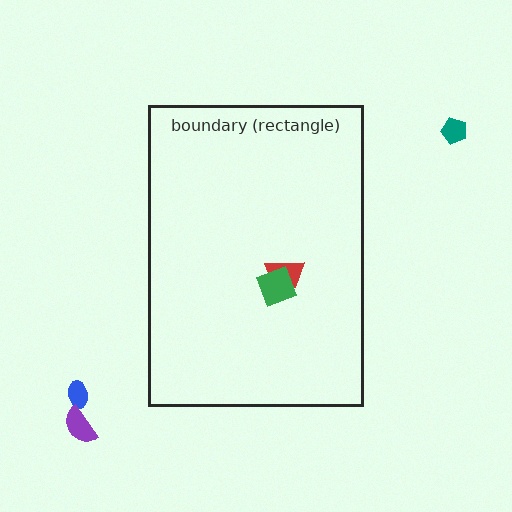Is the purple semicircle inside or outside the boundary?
Outside.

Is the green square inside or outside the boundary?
Inside.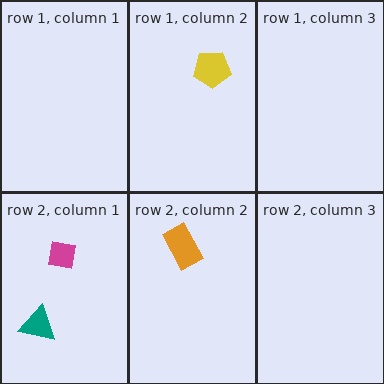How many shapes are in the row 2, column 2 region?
1.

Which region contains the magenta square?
The row 2, column 1 region.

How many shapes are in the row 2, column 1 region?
2.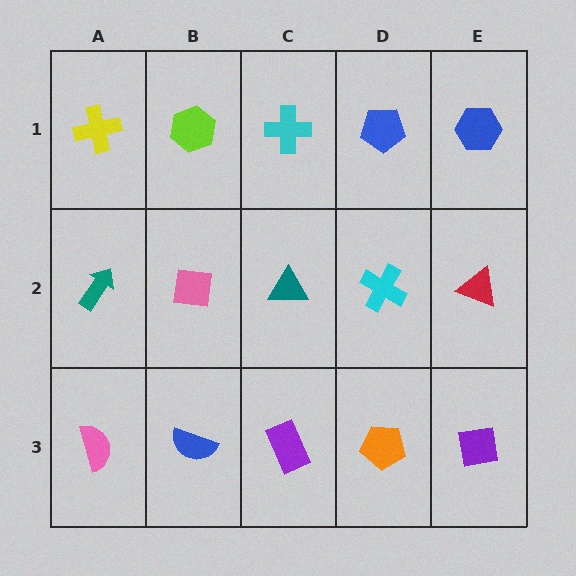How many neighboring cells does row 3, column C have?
3.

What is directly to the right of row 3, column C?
An orange pentagon.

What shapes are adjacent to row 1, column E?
A red triangle (row 2, column E), a blue pentagon (row 1, column D).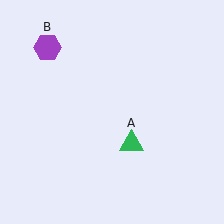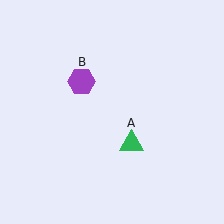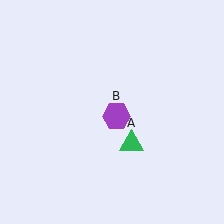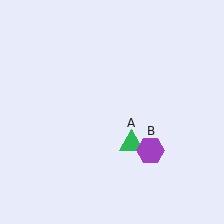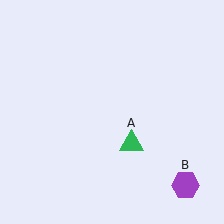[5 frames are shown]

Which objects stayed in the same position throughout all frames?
Green triangle (object A) remained stationary.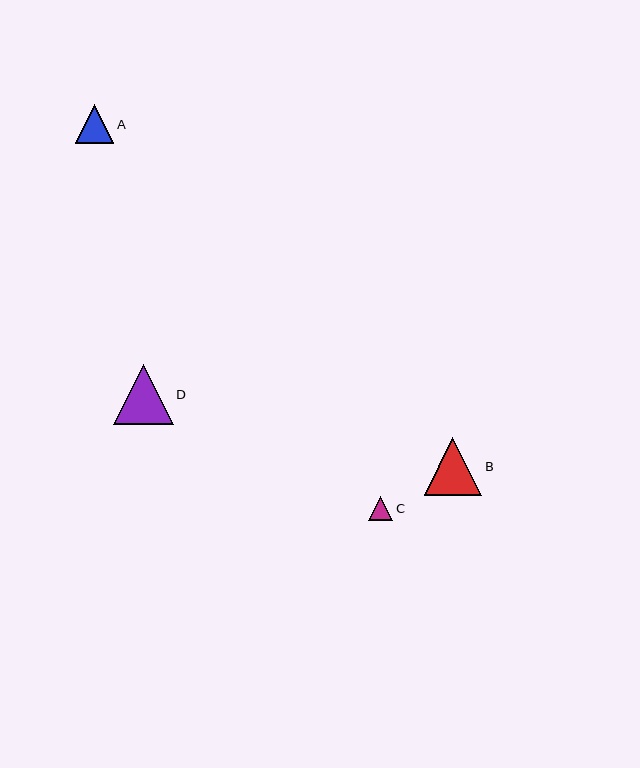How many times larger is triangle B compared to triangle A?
Triangle B is approximately 1.5 times the size of triangle A.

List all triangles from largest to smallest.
From largest to smallest: D, B, A, C.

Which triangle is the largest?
Triangle D is the largest with a size of approximately 60 pixels.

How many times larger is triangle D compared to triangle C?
Triangle D is approximately 2.5 times the size of triangle C.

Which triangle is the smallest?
Triangle C is the smallest with a size of approximately 24 pixels.